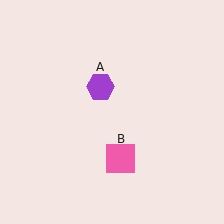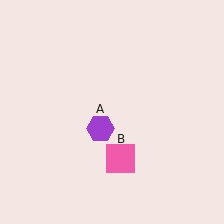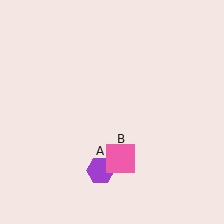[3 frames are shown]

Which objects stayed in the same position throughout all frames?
Pink square (object B) remained stationary.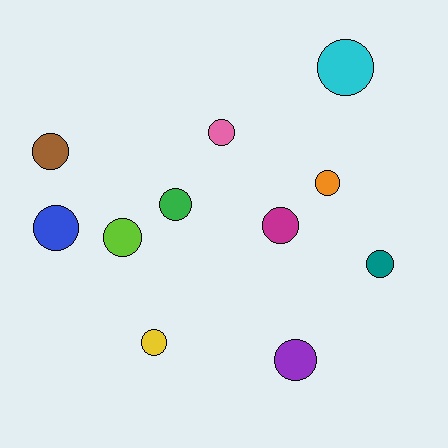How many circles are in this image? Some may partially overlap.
There are 11 circles.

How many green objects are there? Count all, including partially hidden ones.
There is 1 green object.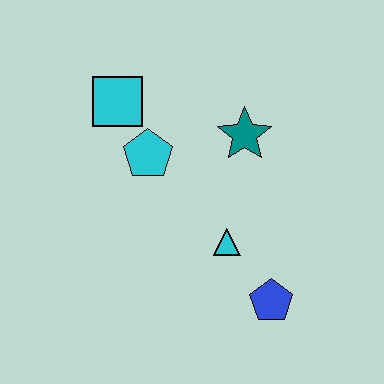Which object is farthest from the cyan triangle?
The cyan square is farthest from the cyan triangle.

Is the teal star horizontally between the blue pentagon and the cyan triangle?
Yes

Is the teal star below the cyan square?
Yes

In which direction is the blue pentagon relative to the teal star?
The blue pentagon is below the teal star.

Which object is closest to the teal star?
The cyan pentagon is closest to the teal star.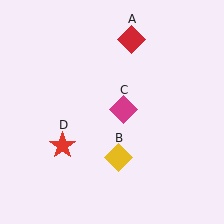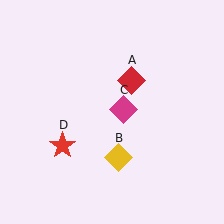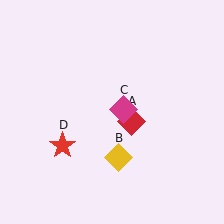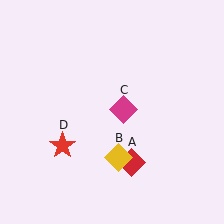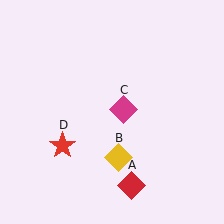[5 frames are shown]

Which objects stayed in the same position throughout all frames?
Yellow diamond (object B) and magenta diamond (object C) and red star (object D) remained stationary.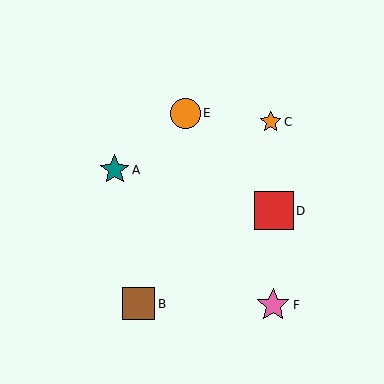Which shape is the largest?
The red square (labeled D) is the largest.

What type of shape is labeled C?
Shape C is an orange star.